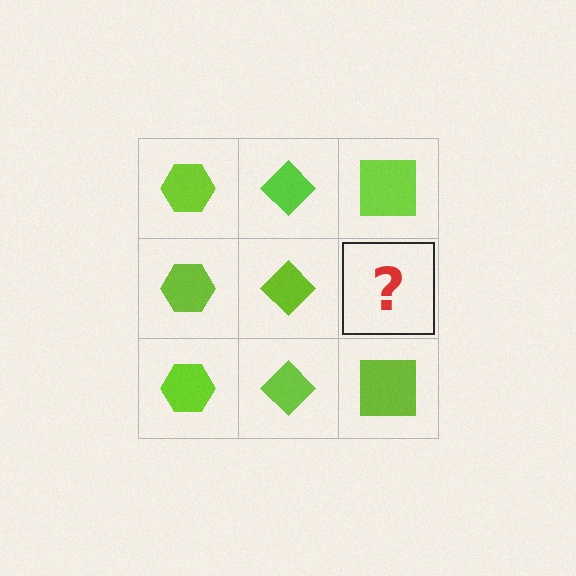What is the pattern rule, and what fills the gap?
The rule is that each column has a consistent shape. The gap should be filled with a lime square.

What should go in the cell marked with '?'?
The missing cell should contain a lime square.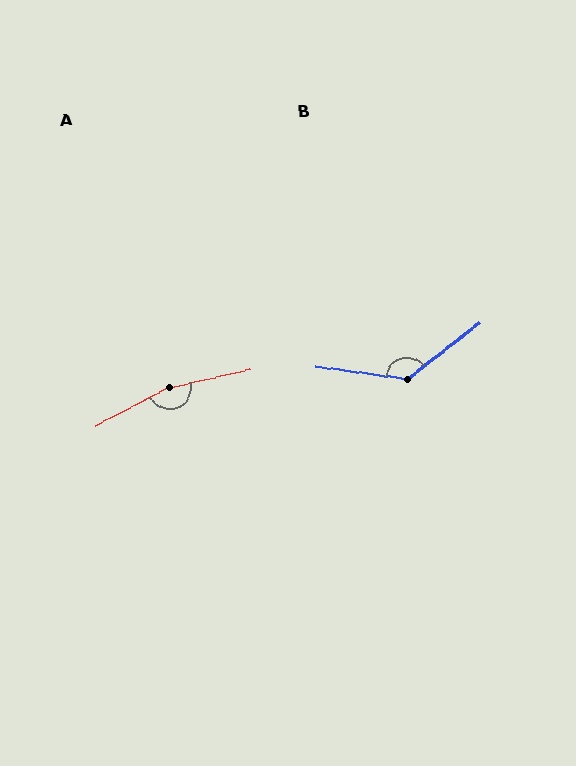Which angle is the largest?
A, at approximately 164 degrees.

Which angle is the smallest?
B, at approximately 135 degrees.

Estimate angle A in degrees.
Approximately 164 degrees.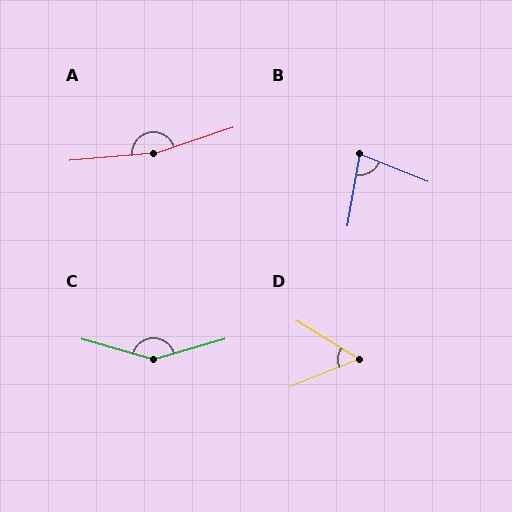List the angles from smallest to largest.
D (53°), B (78°), C (148°), A (167°).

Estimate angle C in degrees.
Approximately 148 degrees.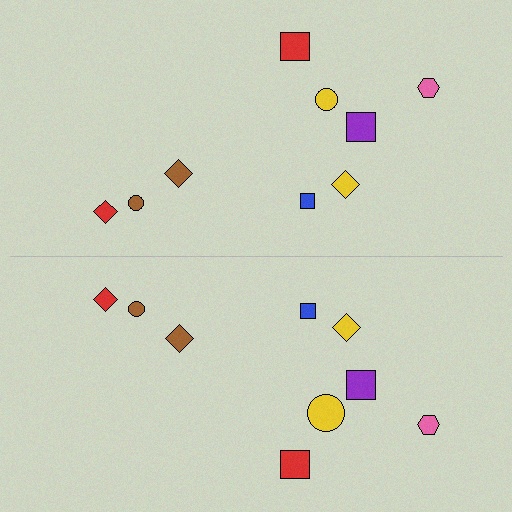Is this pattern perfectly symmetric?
No, the pattern is not perfectly symmetric. The yellow circle on the bottom side has a different size than its mirror counterpart.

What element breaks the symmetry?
The yellow circle on the bottom side has a different size than its mirror counterpart.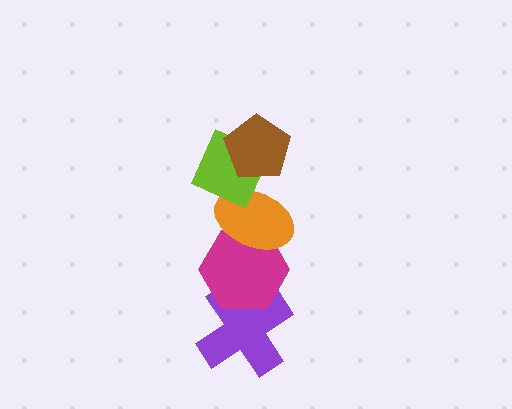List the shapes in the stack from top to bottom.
From top to bottom: the brown pentagon, the lime diamond, the orange ellipse, the magenta hexagon, the purple cross.